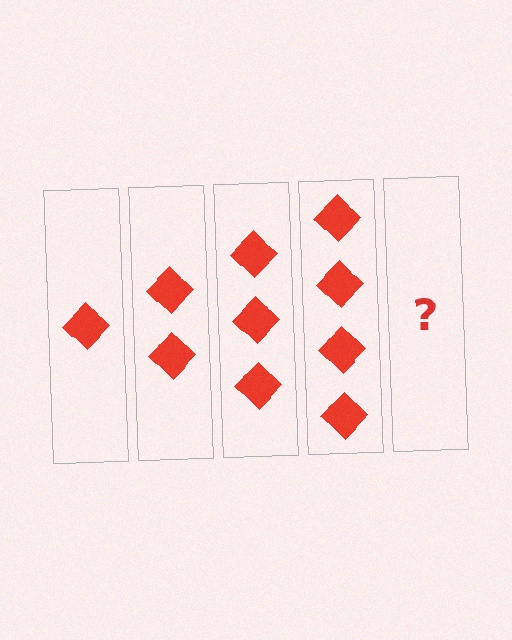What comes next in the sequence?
The next element should be 5 diamonds.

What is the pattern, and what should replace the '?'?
The pattern is that each step adds one more diamond. The '?' should be 5 diamonds.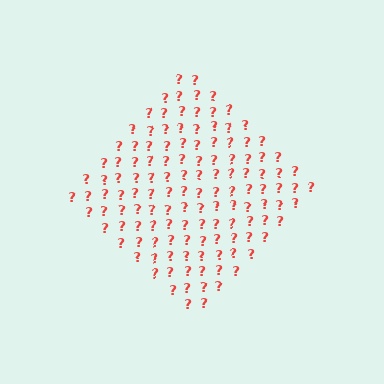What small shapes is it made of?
It is made of small question marks.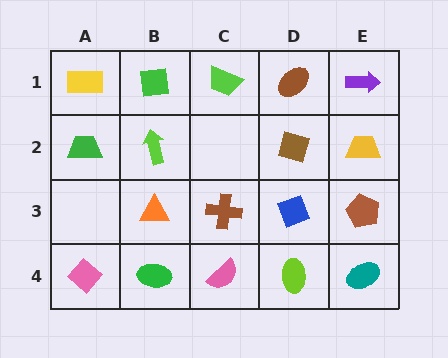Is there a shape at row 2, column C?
No, that cell is empty.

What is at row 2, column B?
A lime arrow.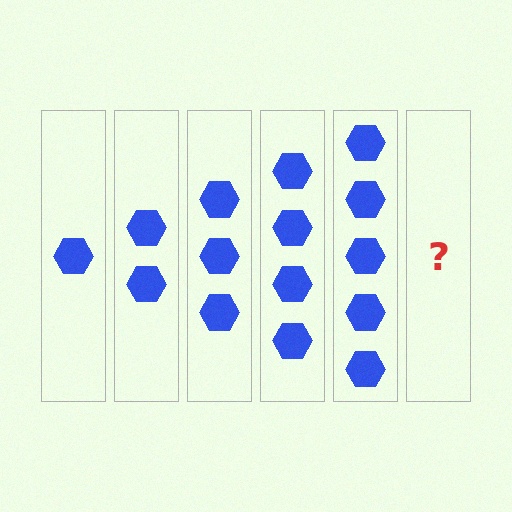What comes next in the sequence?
The next element should be 6 hexagons.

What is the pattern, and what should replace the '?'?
The pattern is that each step adds one more hexagon. The '?' should be 6 hexagons.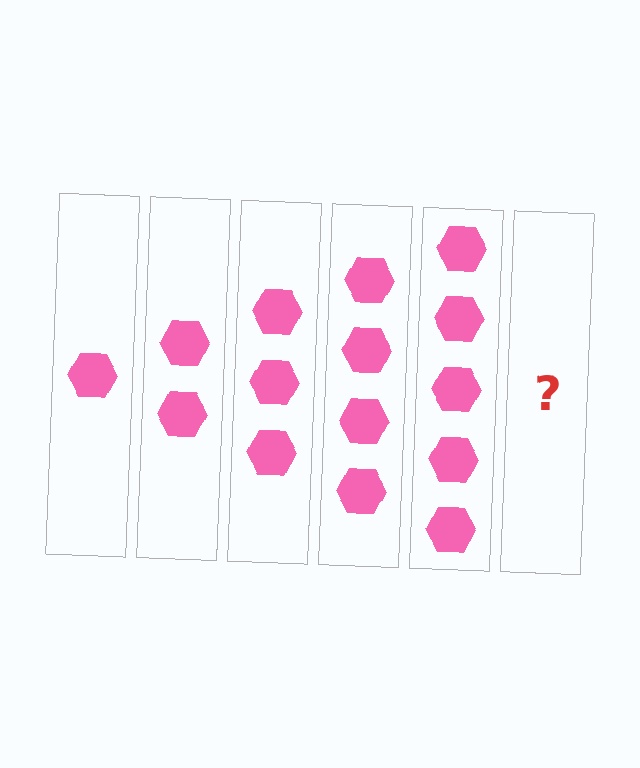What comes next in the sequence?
The next element should be 6 hexagons.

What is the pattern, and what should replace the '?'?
The pattern is that each step adds one more hexagon. The '?' should be 6 hexagons.